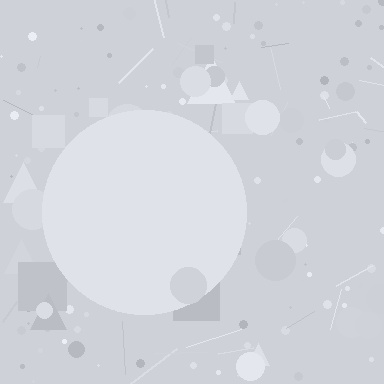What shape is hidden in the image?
A circle is hidden in the image.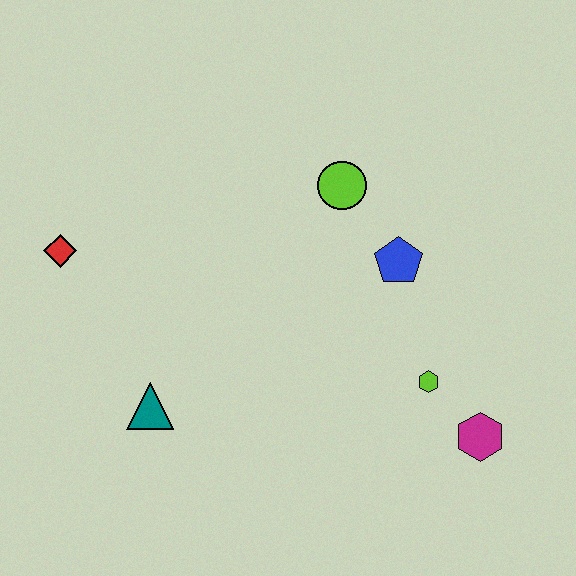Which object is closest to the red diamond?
The teal triangle is closest to the red diamond.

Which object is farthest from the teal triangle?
The magenta hexagon is farthest from the teal triangle.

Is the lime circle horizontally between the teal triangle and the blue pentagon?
Yes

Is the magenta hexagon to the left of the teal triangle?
No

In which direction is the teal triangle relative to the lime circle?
The teal triangle is below the lime circle.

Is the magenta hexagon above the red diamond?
No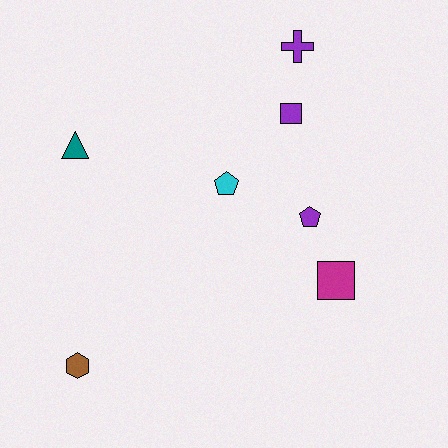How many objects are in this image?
There are 7 objects.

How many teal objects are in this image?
There is 1 teal object.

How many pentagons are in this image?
There are 2 pentagons.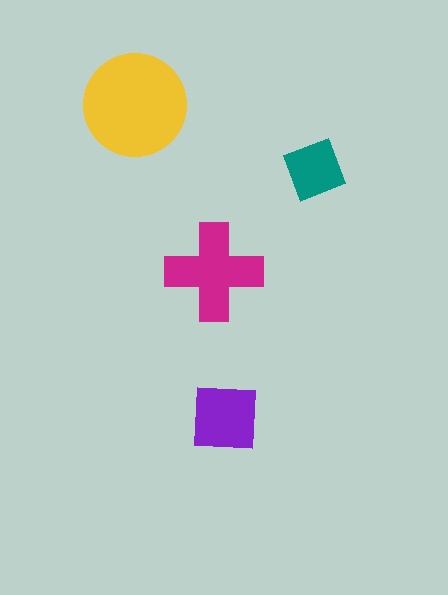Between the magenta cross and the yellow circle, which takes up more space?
The yellow circle.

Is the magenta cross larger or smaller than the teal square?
Larger.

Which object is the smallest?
The teal square.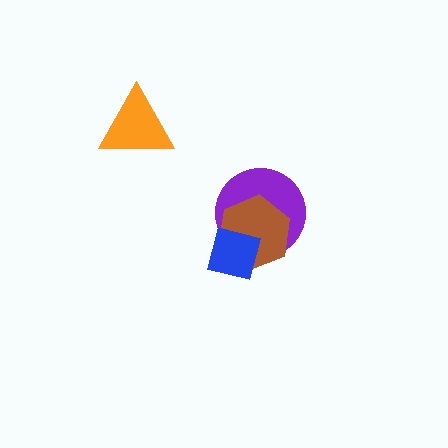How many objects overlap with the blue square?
2 objects overlap with the blue square.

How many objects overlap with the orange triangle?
0 objects overlap with the orange triangle.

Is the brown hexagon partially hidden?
Yes, it is partially covered by another shape.